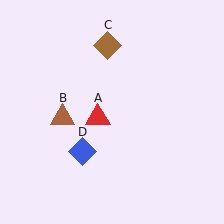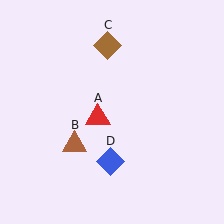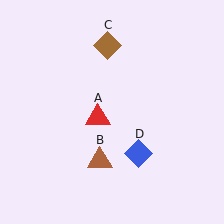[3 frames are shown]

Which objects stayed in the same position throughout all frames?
Red triangle (object A) and brown diamond (object C) remained stationary.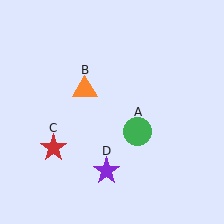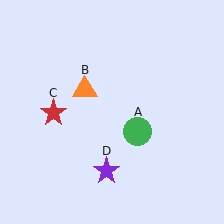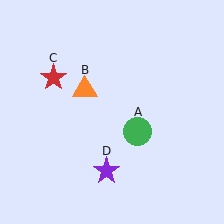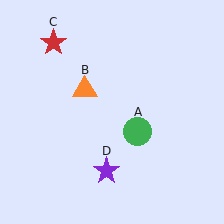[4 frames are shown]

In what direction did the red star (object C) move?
The red star (object C) moved up.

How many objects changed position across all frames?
1 object changed position: red star (object C).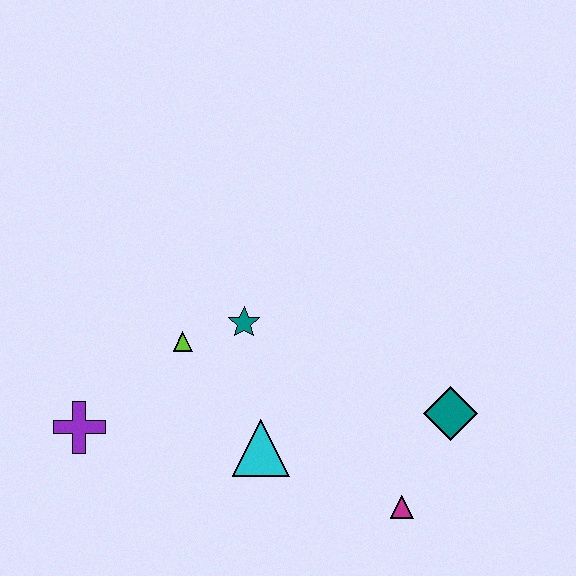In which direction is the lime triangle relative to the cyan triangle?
The lime triangle is above the cyan triangle.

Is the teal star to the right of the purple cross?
Yes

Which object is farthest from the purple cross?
The teal diamond is farthest from the purple cross.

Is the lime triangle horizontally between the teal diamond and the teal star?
No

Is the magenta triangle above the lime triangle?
No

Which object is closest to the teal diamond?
The magenta triangle is closest to the teal diamond.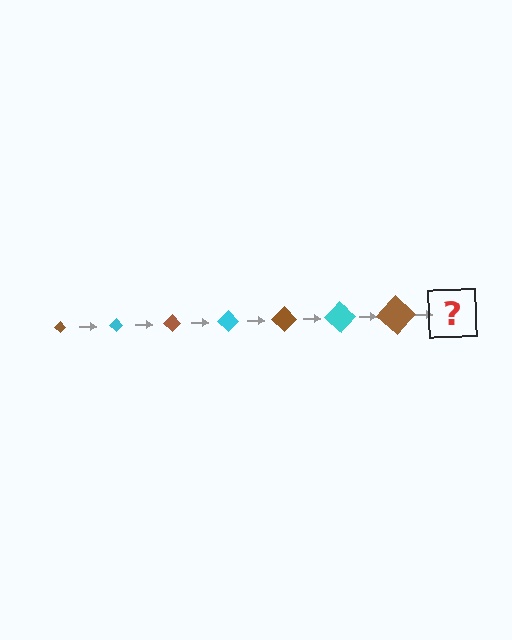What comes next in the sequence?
The next element should be a cyan diamond, larger than the previous one.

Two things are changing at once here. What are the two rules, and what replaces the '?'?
The two rules are that the diamond grows larger each step and the color cycles through brown and cyan. The '?' should be a cyan diamond, larger than the previous one.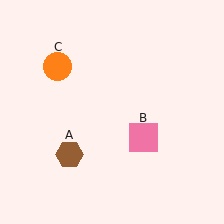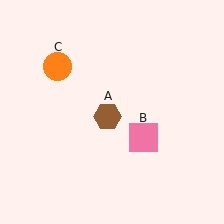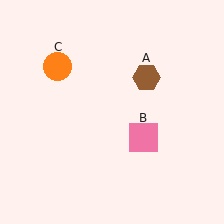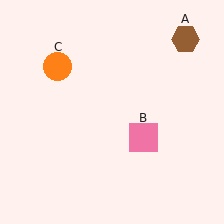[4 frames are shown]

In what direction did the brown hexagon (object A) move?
The brown hexagon (object A) moved up and to the right.